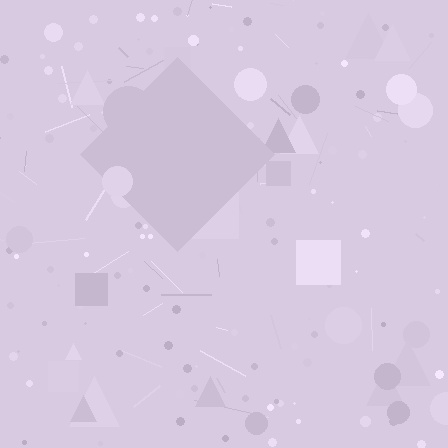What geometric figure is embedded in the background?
A diamond is embedded in the background.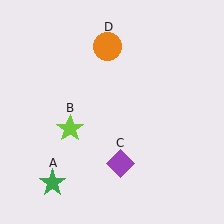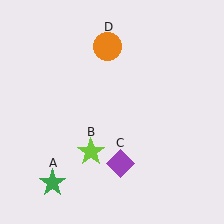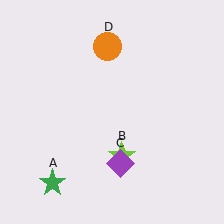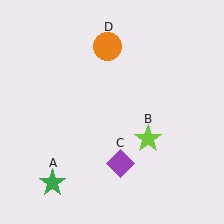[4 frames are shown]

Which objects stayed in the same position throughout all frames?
Green star (object A) and purple diamond (object C) and orange circle (object D) remained stationary.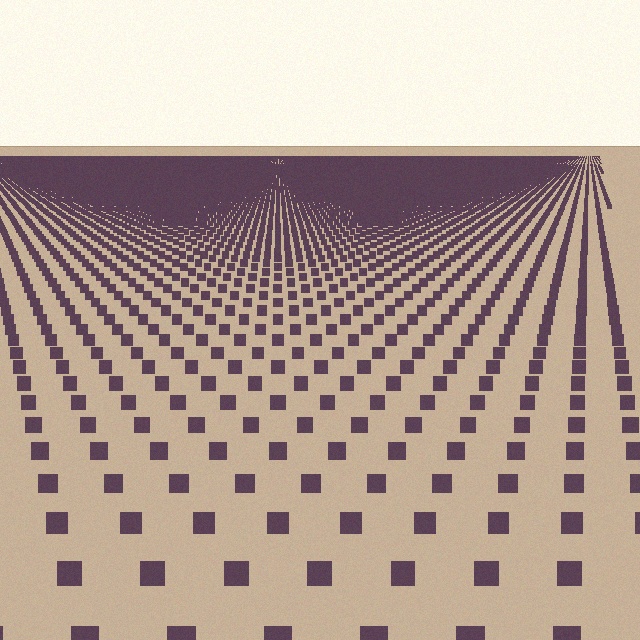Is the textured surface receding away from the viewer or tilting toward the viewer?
The surface is receding away from the viewer. Texture elements get smaller and denser toward the top.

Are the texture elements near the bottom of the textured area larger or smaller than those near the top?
Larger. Near the bottom, elements are closer to the viewer and appear at a bigger on-screen size.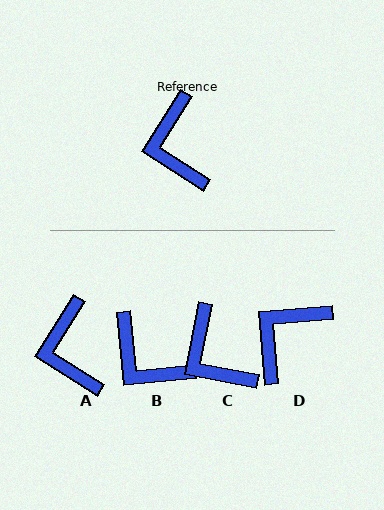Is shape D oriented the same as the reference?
No, it is off by about 53 degrees.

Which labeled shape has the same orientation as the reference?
A.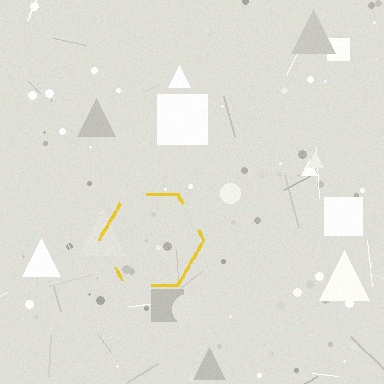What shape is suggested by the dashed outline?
The dashed outline suggests a hexagon.